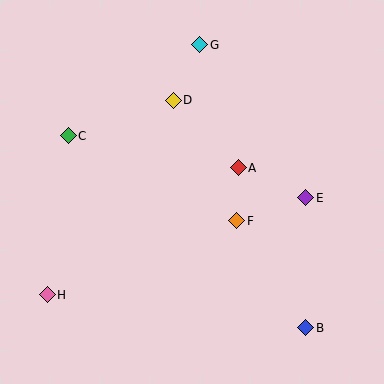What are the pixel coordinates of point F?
Point F is at (237, 221).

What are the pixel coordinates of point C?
Point C is at (68, 136).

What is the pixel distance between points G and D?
The distance between G and D is 62 pixels.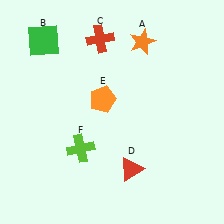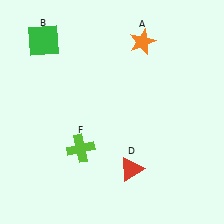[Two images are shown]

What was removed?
The orange pentagon (E), the red cross (C) were removed in Image 2.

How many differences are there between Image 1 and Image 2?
There are 2 differences between the two images.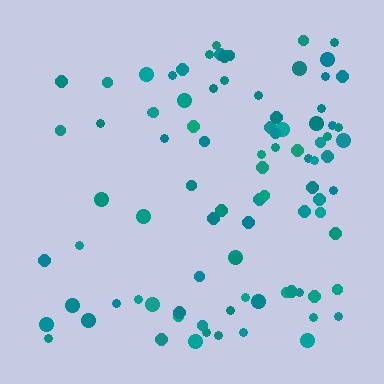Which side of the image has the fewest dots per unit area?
The left.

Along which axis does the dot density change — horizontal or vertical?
Horizontal.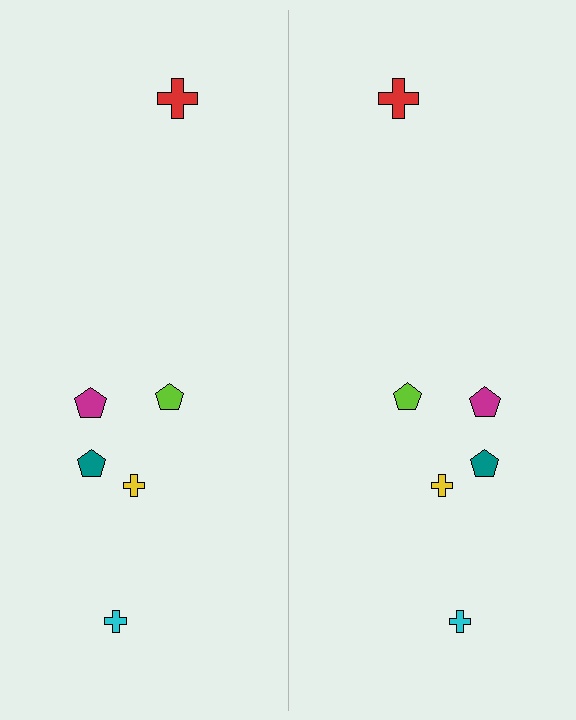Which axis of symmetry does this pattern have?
The pattern has a vertical axis of symmetry running through the center of the image.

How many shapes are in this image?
There are 12 shapes in this image.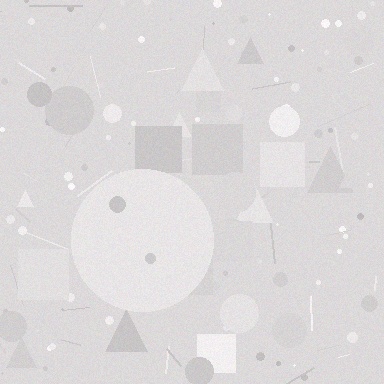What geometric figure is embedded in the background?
A circle is embedded in the background.